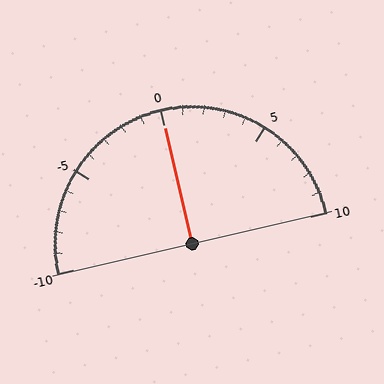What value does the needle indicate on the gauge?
The needle indicates approximately 0.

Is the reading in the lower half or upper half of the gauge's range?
The reading is in the upper half of the range (-10 to 10).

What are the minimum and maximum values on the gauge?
The gauge ranges from -10 to 10.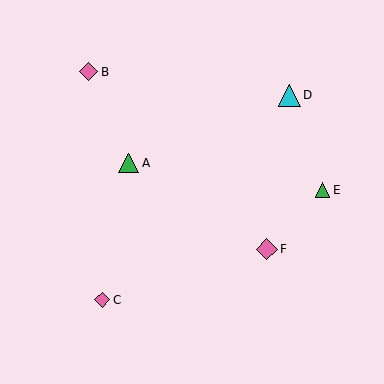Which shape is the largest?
The cyan triangle (labeled D) is the largest.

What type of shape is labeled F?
Shape F is a pink diamond.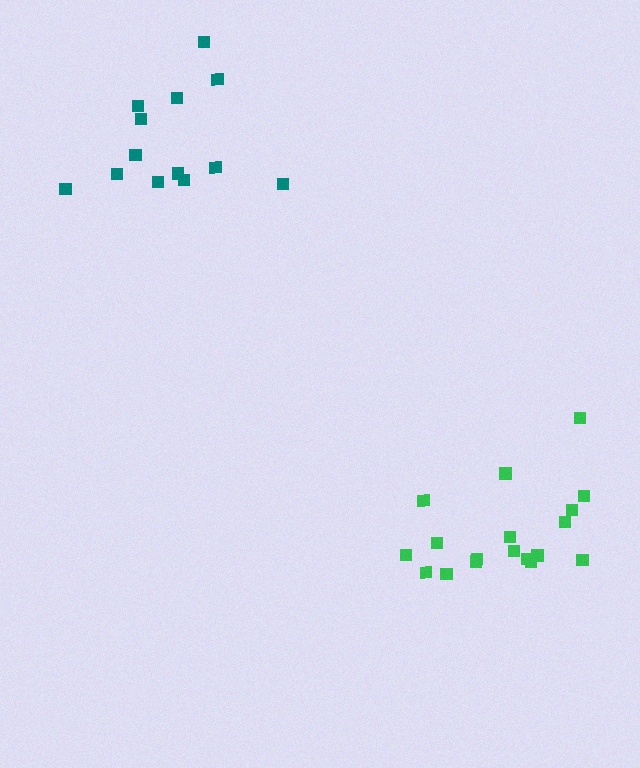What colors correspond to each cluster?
The clusters are colored: green, teal.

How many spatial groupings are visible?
There are 2 spatial groupings.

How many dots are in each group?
Group 1: 18 dots, Group 2: 13 dots (31 total).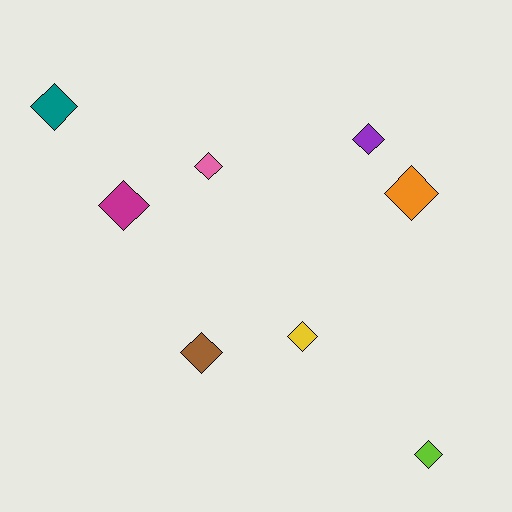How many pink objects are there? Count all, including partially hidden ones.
There is 1 pink object.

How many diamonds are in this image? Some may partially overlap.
There are 8 diamonds.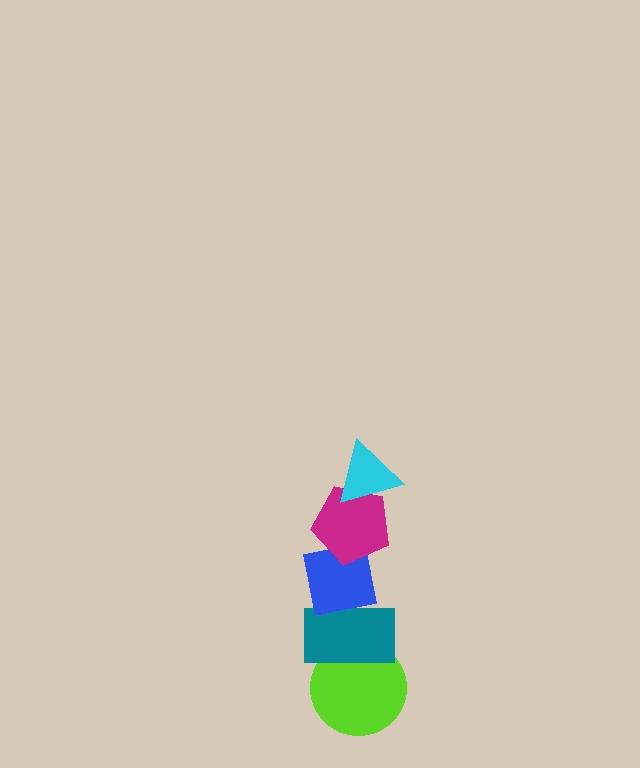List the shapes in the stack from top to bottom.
From top to bottom: the cyan triangle, the magenta pentagon, the blue square, the teal rectangle, the lime circle.